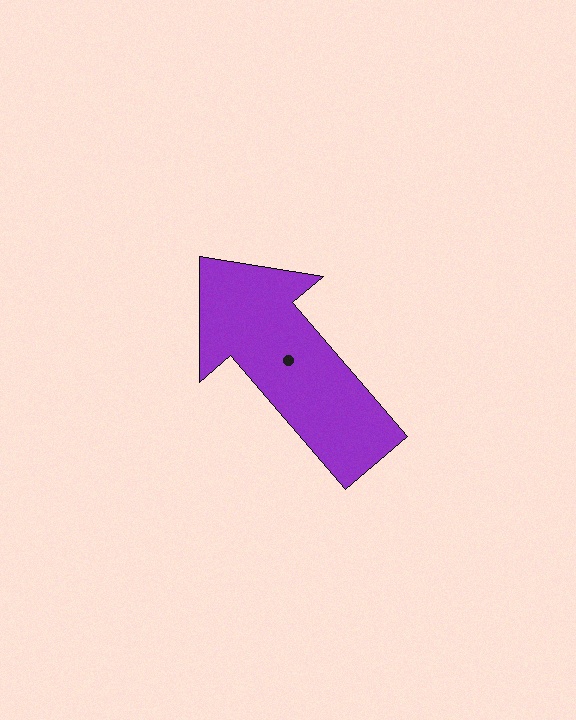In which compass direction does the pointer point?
Northwest.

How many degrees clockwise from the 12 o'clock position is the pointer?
Approximately 319 degrees.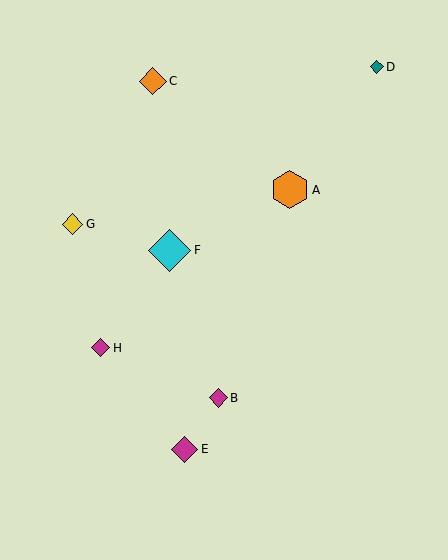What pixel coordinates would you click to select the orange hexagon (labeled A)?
Click at (290, 190) to select the orange hexagon A.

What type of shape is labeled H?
Shape H is a magenta diamond.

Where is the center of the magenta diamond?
The center of the magenta diamond is at (101, 348).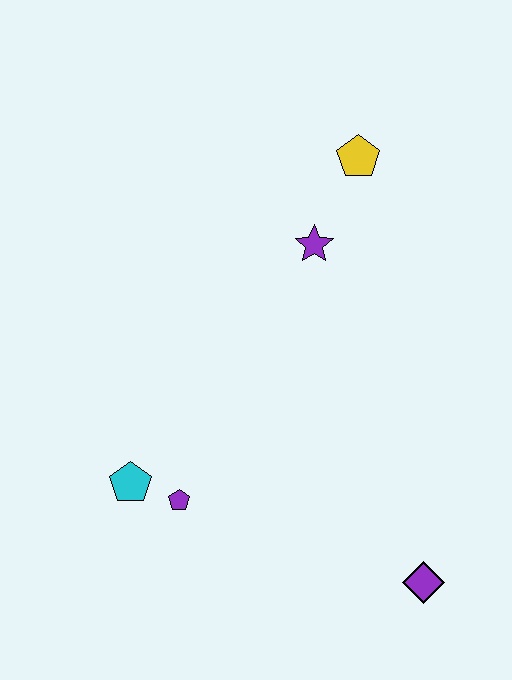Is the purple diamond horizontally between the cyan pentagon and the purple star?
No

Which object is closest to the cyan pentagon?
The purple pentagon is closest to the cyan pentagon.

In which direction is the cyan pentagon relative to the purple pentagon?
The cyan pentagon is to the left of the purple pentagon.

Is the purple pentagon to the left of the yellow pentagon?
Yes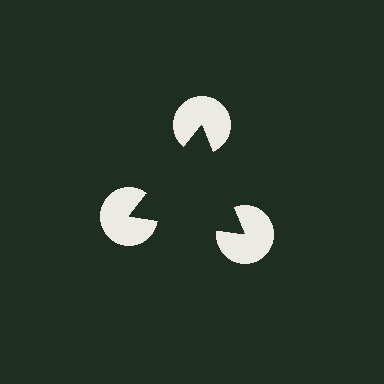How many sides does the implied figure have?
3 sides.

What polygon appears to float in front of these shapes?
An illusory triangle — its edges are inferred from the aligned wedge cuts in the pac-man discs, not physically drawn.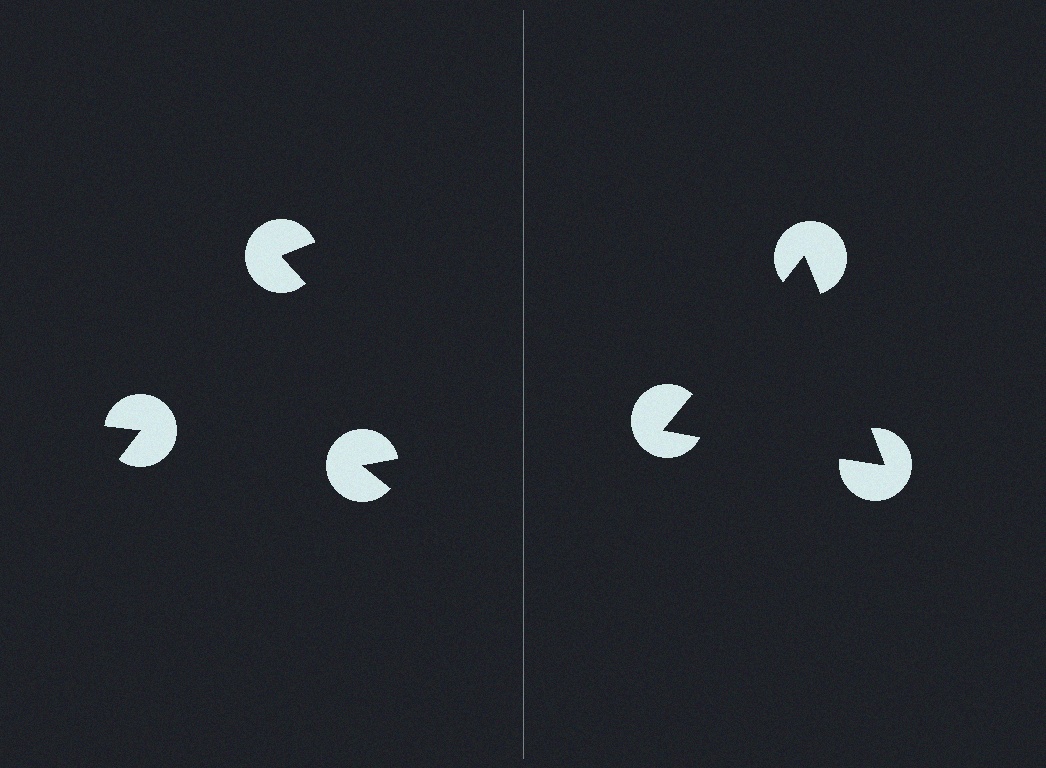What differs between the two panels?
The pac-man discs are positioned identically on both sides; only the wedge orientations differ. On the right they align to a triangle; on the left they are misaligned.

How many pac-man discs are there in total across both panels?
6 — 3 on each side.